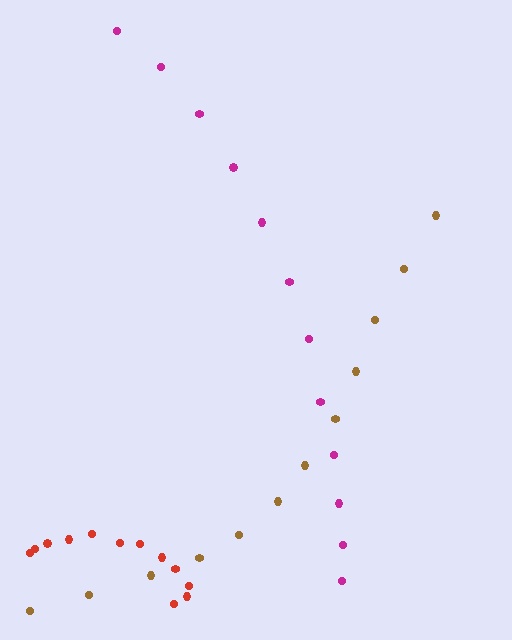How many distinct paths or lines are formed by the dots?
There are 3 distinct paths.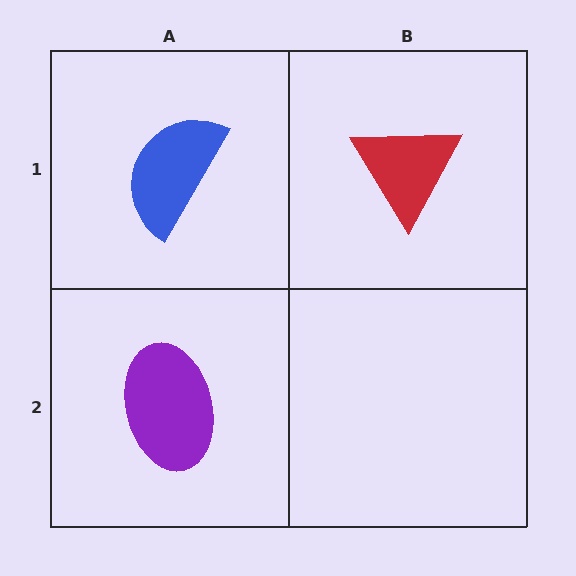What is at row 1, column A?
A blue semicircle.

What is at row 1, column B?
A red triangle.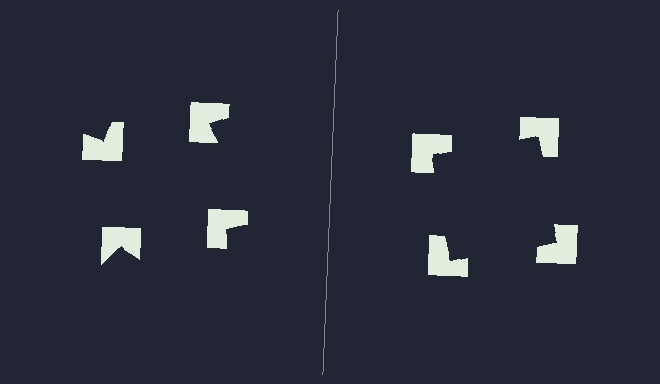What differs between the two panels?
The notched squares are positioned identically on both sides; only the wedge orientations differ. On the right they align to a square; on the left they are misaligned.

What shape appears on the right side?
An illusory square.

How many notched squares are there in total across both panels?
8 — 4 on each side.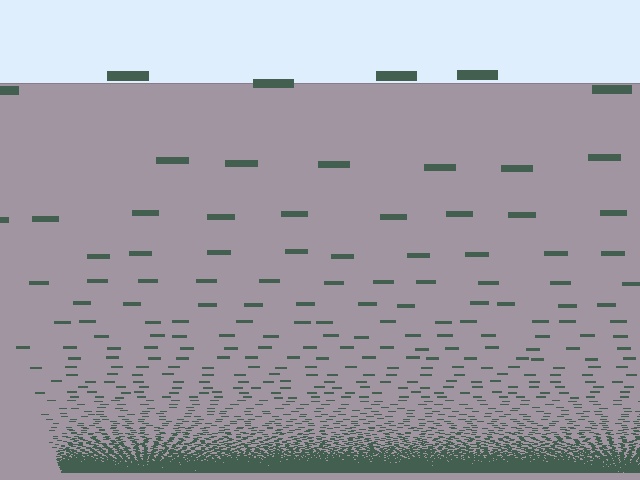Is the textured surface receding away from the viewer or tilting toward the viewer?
The surface appears to tilt toward the viewer. Texture elements get larger and sparser toward the top.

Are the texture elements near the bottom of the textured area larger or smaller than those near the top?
Smaller. The gradient is inverted — elements near the bottom are smaller and denser.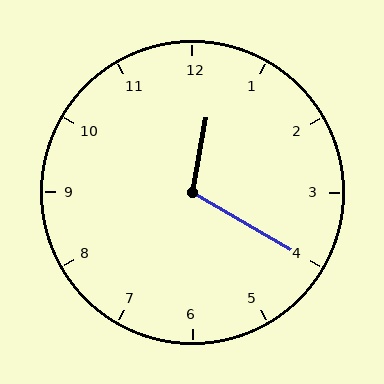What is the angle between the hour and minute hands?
Approximately 110 degrees.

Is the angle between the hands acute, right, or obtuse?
It is obtuse.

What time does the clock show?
12:20.